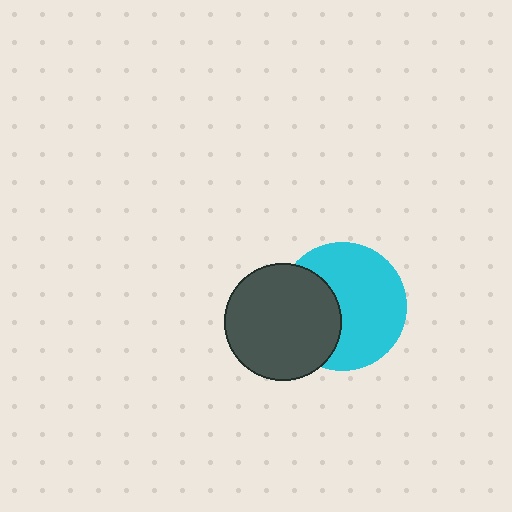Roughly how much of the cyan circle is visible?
About half of it is visible (roughly 64%).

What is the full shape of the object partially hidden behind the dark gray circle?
The partially hidden object is a cyan circle.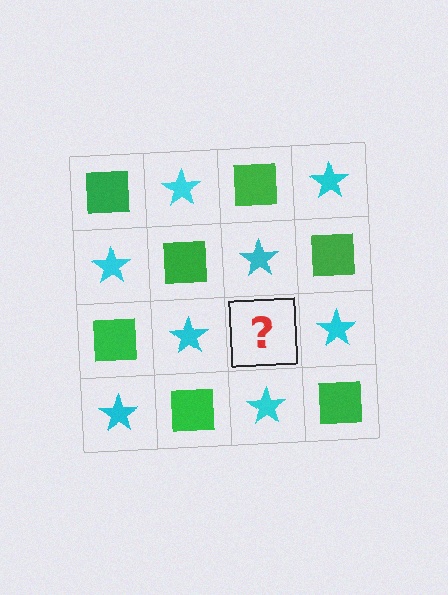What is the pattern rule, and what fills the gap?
The rule is that it alternates green square and cyan star in a checkerboard pattern. The gap should be filled with a green square.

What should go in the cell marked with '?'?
The missing cell should contain a green square.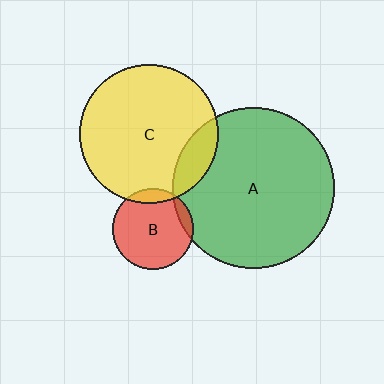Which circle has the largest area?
Circle A (green).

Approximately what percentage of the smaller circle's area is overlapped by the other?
Approximately 15%.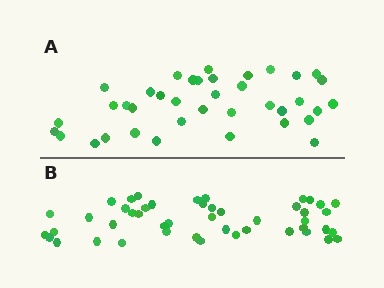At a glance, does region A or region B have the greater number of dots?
Region B (the bottom region) has more dots.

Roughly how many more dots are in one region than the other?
Region B has roughly 8 or so more dots than region A.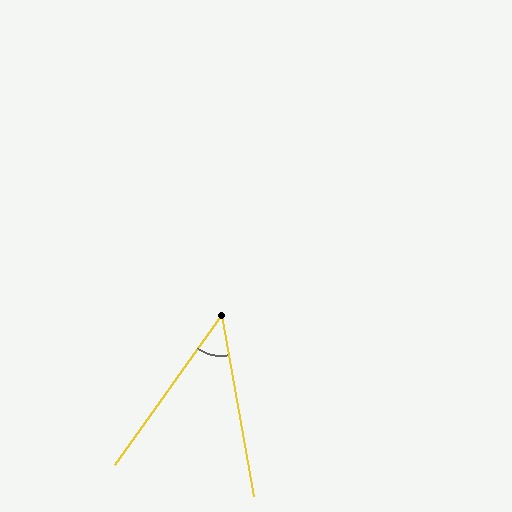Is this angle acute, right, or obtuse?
It is acute.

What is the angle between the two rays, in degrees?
Approximately 45 degrees.